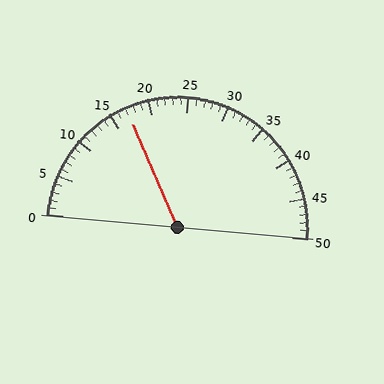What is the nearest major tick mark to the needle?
The nearest major tick mark is 15.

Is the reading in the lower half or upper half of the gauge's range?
The reading is in the lower half of the range (0 to 50).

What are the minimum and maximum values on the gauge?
The gauge ranges from 0 to 50.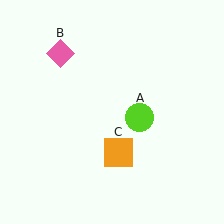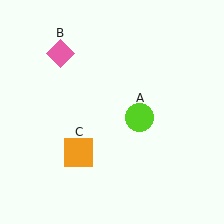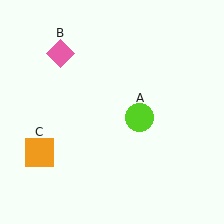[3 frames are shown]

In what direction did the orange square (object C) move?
The orange square (object C) moved left.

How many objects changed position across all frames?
1 object changed position: orange square (object C).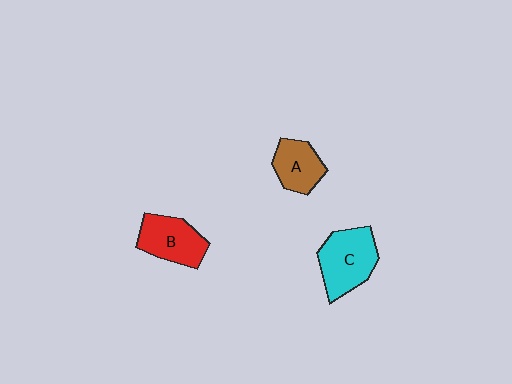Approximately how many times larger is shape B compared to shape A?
Approximately 1.3 times.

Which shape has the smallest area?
Shape A (brown).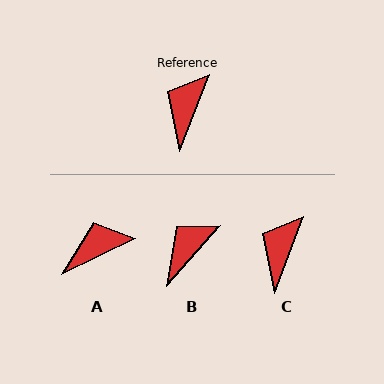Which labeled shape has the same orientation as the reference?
C.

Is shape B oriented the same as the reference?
No, it is off by about 20 degrees.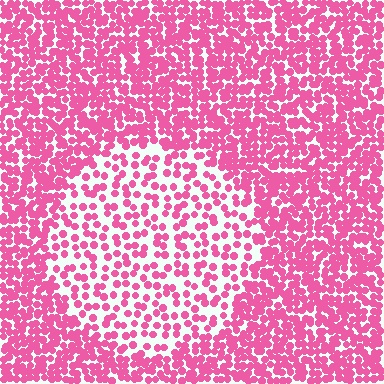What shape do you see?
I see a circle.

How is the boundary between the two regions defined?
The boundary is defined by a change in element density (approximately 2.2x ratio). All elements are the same color, size, and shape.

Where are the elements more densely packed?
The elements are more densely packed outside the circle boundary.